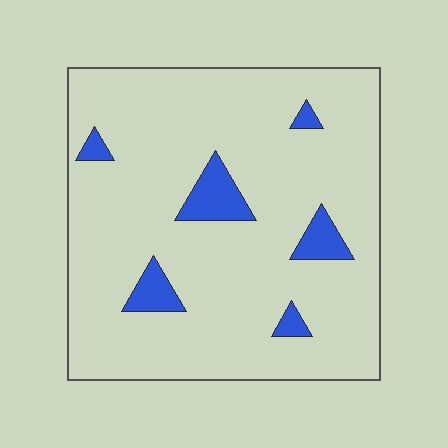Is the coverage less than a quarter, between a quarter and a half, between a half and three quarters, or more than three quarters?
Less than a quarter.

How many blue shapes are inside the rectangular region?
6.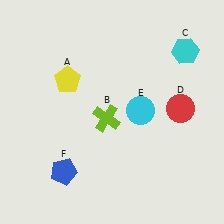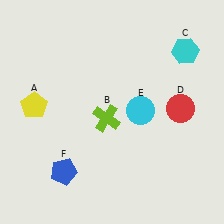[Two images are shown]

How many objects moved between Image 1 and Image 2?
1 object moved between the two images.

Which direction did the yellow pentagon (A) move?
The yellow pentagon (A) moved left.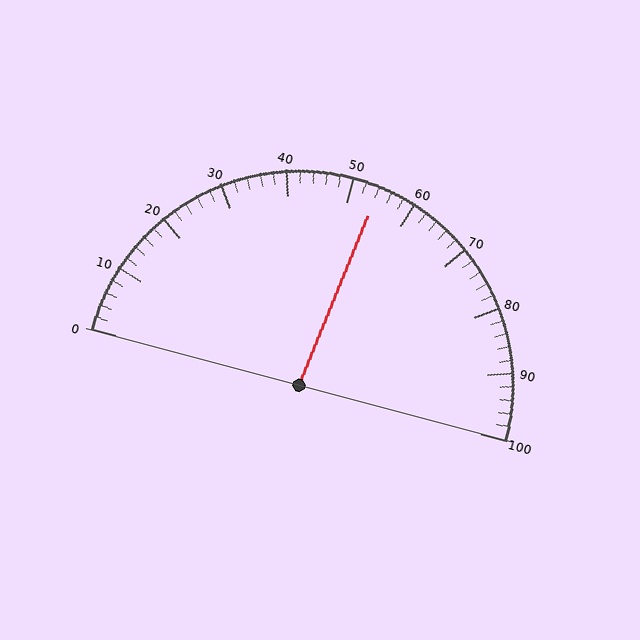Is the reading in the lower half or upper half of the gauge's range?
The reading is in the upper half of the range (0 to 100).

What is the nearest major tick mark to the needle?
The nearest major tick mark is 50.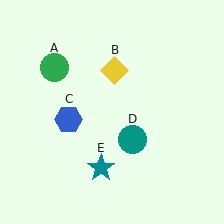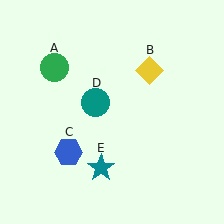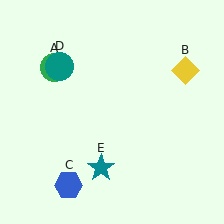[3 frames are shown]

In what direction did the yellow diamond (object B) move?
The yellow diamond (object B) moved right.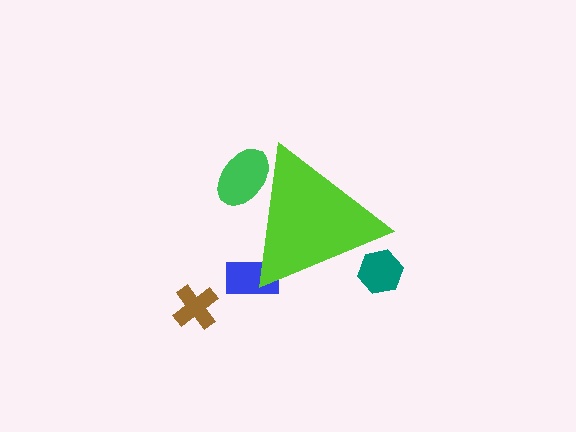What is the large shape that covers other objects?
A lime triangle.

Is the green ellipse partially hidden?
Yes, the green ellipse is partially hidden behind the lime triangle.